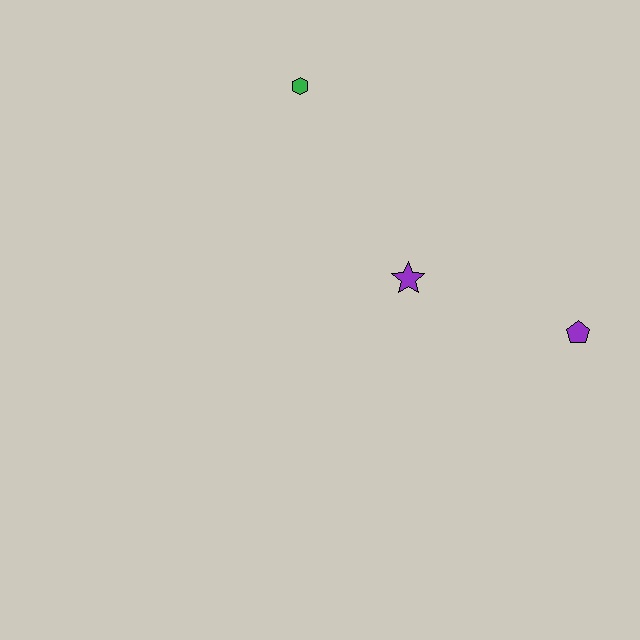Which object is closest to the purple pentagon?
The purple star is closest to the purple pentagon.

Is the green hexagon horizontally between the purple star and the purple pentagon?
No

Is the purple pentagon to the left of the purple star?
No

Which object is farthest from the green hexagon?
The purple pentagon is farthest from the green hexagon.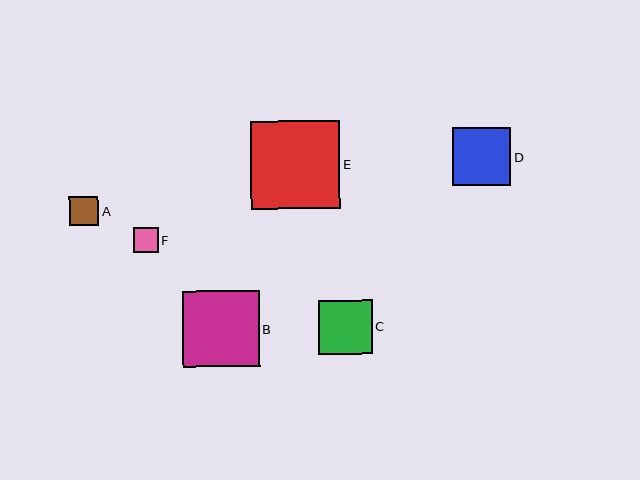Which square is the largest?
Square E is the largest with a size of approximately 89 pixels.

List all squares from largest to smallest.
From largest to smallest: E, B, D, C, A, F.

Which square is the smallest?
Square F is the smallest with a size of approximately 25 pixels.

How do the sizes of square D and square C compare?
Square D and square C are approximately the same size.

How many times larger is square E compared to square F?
Square E is approximately 3.5 times the size of square F.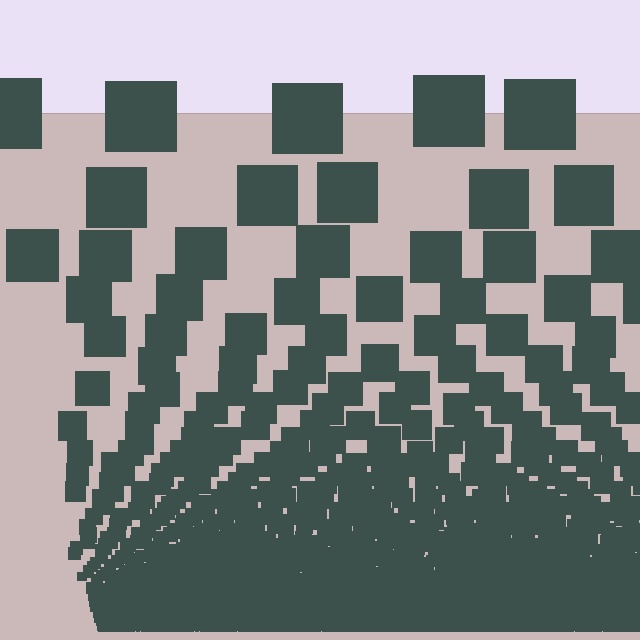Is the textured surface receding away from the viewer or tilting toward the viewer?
The surface appears to tilt toward the viewer. Texture elements get larger and sparser toward the top.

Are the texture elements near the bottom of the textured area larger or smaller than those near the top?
Smaller. The gradient is inverted — elements near the bottom are smaller and denser.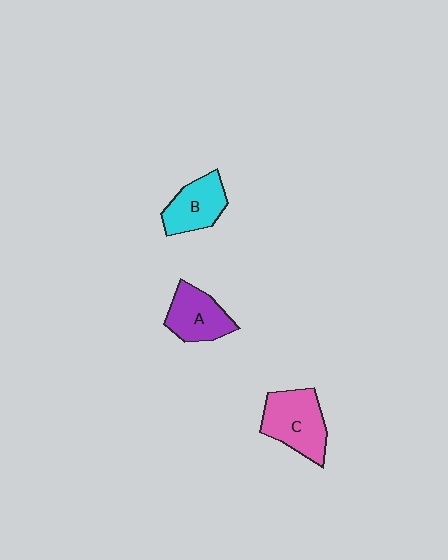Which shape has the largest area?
Shape C (pink).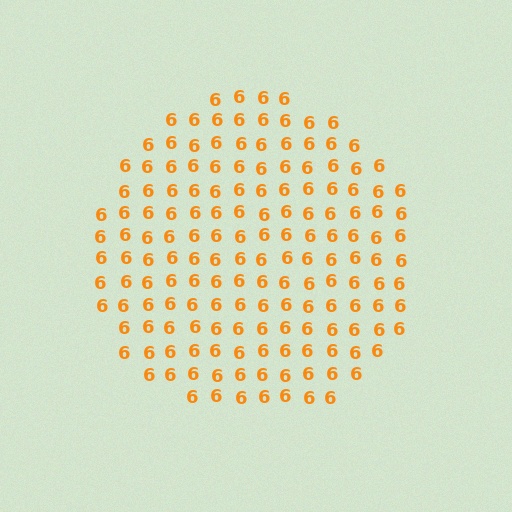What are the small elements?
The small elements are digit 6's.